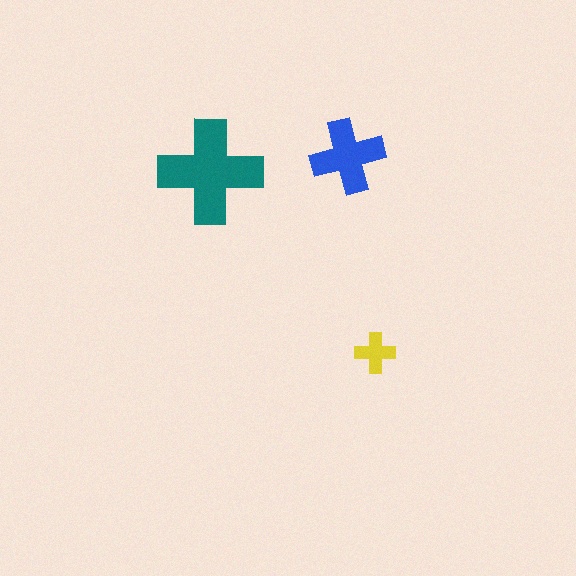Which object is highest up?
The blue cross is topmost.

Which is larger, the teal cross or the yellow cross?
The teal one.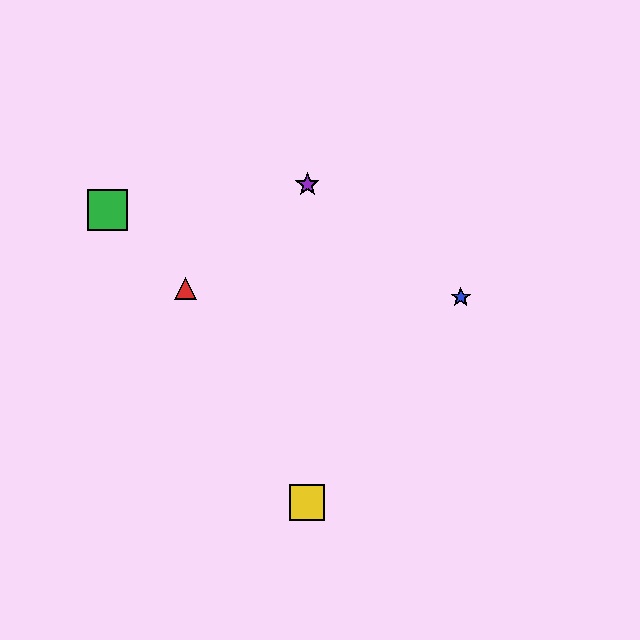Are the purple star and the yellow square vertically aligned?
Yes, both are at x≈307.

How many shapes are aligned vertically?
2 shapes (the yellow square, the purple star) are aligned vertically.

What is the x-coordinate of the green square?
The green square is at x≈107.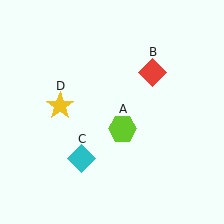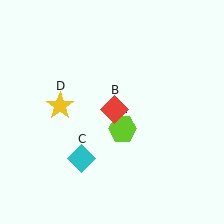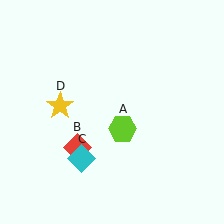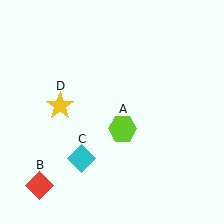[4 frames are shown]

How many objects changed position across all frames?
1 object changed position: red diamond (object B).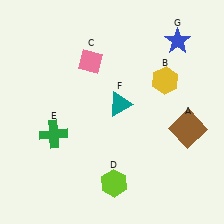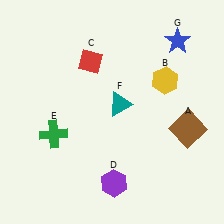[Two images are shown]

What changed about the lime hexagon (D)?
In Image 1, D is lime. In Image 2, it changed to purple.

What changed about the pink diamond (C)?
In Image 1, C is pink. In Image 2, it changed to red.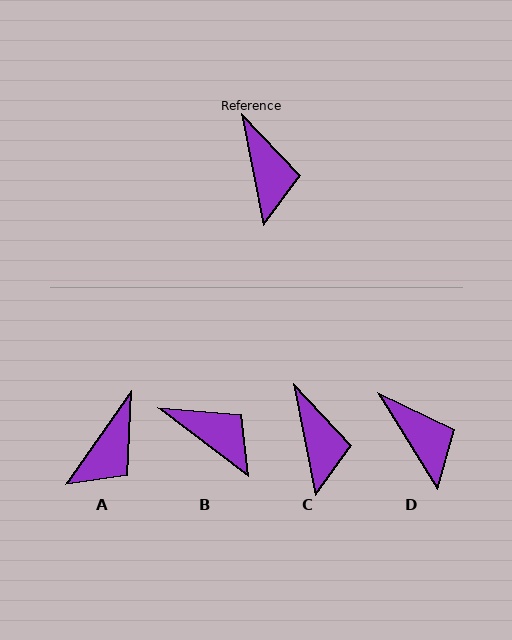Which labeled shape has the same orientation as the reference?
C.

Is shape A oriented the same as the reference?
No, it is off by about 46 degrees.